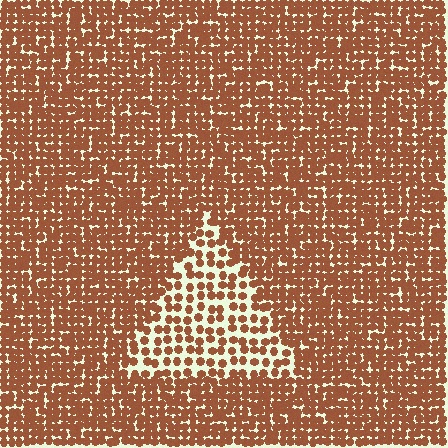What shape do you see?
I see a triangle.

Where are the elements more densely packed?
The elements are more densely packed outside the triangle boundary.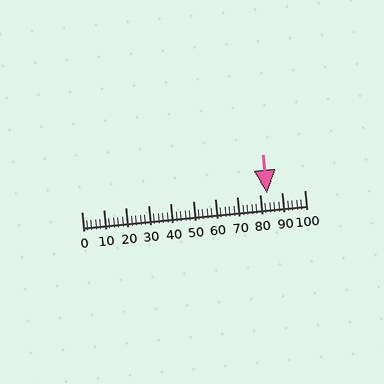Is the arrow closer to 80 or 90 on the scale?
The arrow is closer to 80.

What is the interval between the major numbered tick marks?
The major tick marks are spaced 10 units apart.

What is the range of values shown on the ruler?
The ruler shows values from 0 to 100.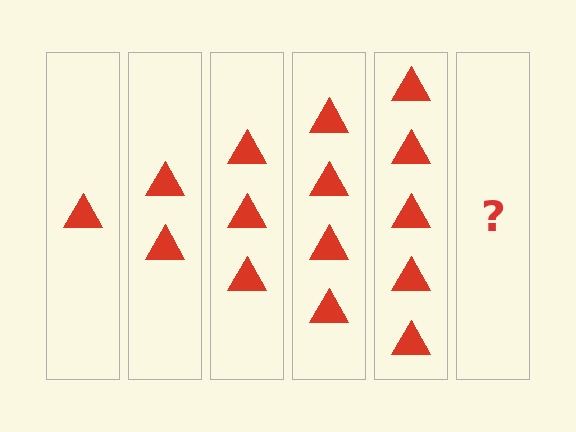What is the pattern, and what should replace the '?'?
The pattern is that each step adds one more triangle. The '?' should be 6 triangles.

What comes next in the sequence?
The next element should be 6 triangles.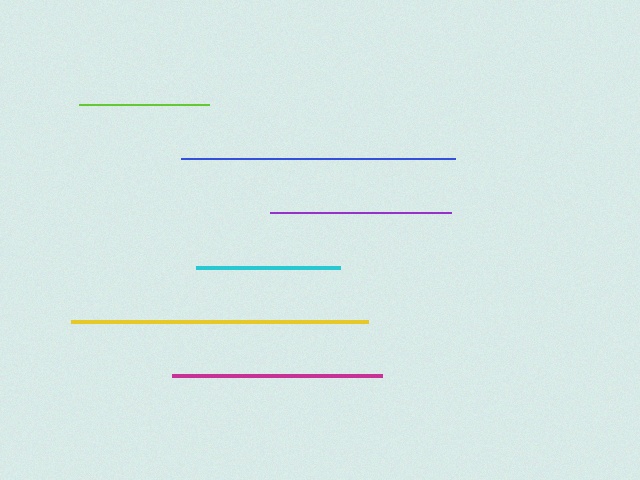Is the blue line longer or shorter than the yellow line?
The yellow line is longer than the blue line.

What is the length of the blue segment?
The blue segment is approximately 274 pixels long.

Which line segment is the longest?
The yellow line is the longest at approximately 296 pixels.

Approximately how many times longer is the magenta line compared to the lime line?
The magenta line is approximately 1.6 times the length of the lime line.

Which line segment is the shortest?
The lime line is the shortest at approximately 130 pixels.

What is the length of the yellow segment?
The yellow segment is approximately 296 pixels long.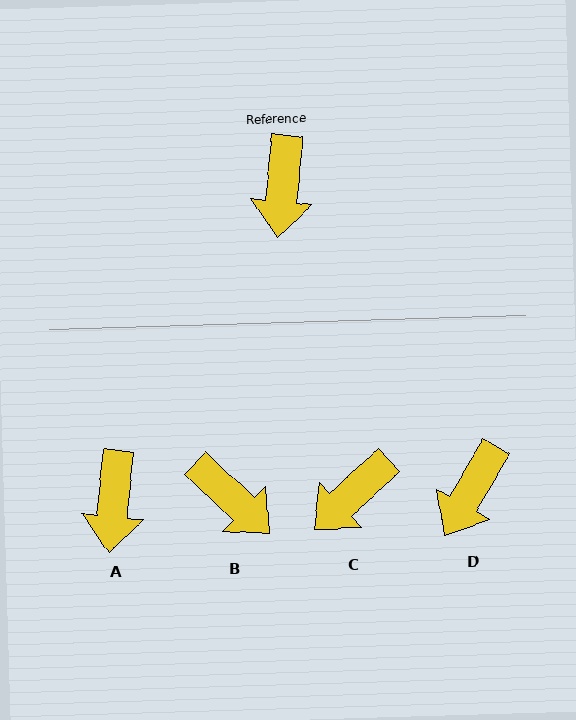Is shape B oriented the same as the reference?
No, it is off by about 52 degrees.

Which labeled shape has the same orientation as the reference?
A.